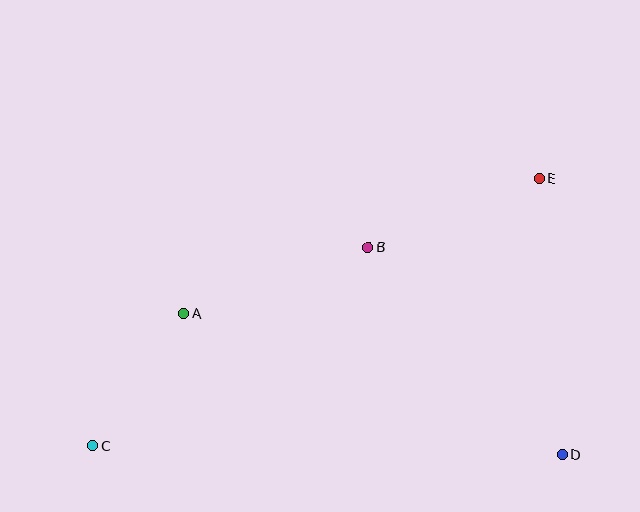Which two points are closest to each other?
Points A and C are closest to each other.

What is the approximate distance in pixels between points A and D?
The distance between A and D is approximately 404 pixels.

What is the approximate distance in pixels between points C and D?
The distance between C and D is approximately 469 pixels.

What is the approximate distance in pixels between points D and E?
The distance between D and E is approximately 277 pixels.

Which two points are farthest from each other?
Points C and E are farthest from each other.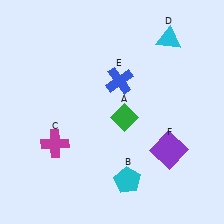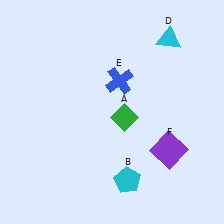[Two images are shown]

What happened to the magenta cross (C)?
The magenta cross (C) was removed in Image 2. It was in the bottom-left area of Image 1.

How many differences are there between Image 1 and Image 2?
There is 1 difference between the two images.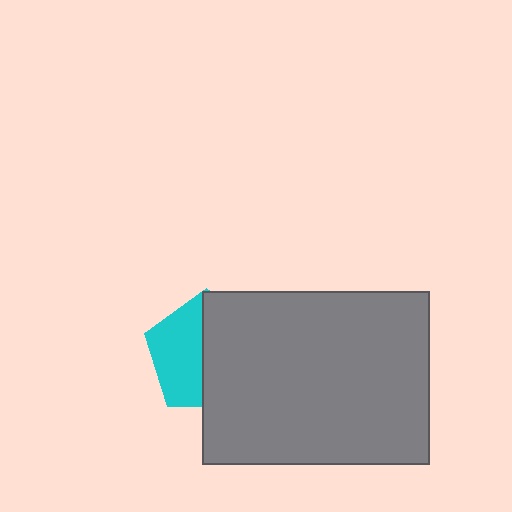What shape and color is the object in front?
The object in front is a gray rectangle.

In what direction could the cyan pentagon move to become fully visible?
The cyan pentagon could move left. That would shift it out from behind the gray rectangle entirely.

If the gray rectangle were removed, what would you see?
You would see the complete cyan pentagon.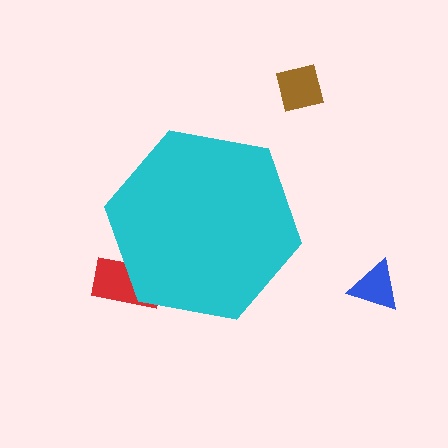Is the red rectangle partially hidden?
Yes, the red rectangle is partially hidden behind the cyan hexagon.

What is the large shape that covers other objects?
A cyan hexagon.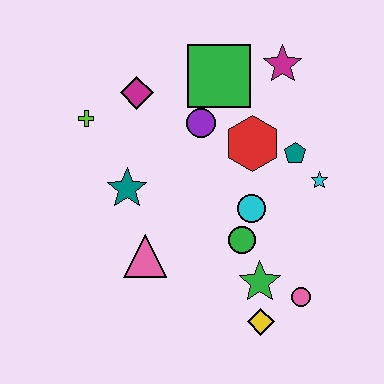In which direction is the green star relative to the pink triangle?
The green star is to the right of the pink triangle.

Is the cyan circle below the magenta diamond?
Yes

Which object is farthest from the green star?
The lime cross is farthest from the green star.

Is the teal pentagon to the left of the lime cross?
No